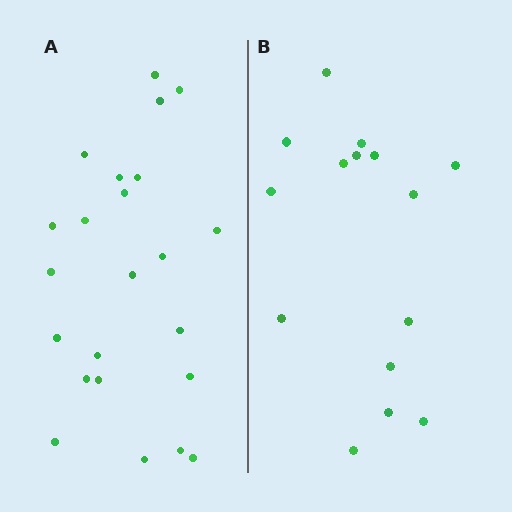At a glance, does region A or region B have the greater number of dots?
Region A (the left region) has more dots.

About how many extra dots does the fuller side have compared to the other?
Region A has roughly 8 or so more dots than region B.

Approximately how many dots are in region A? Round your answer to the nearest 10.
About 20 dots. (The exact count is 23, which rounds to 20.)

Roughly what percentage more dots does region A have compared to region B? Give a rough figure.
About 55% more.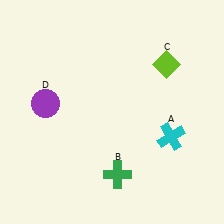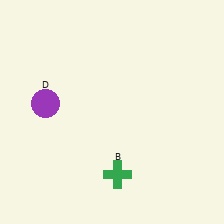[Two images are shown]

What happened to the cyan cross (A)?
The cyan cross (A) was removed in Image 2. It was in the bottom-right area of Image 1.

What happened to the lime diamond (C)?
The lime diamond (C) was removed in Image 2. It was in the top-right area of Image 1.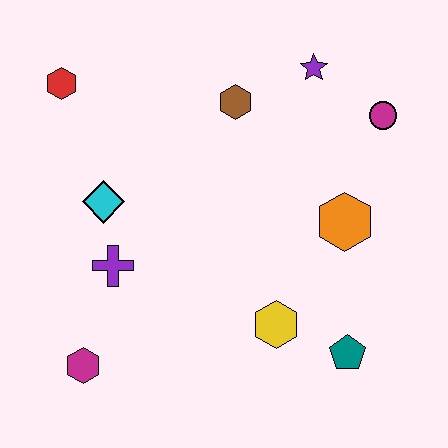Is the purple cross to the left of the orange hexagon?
Yes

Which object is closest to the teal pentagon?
The yellow hexagon is closest to the teal pentagon.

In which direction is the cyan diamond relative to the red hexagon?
The cyan diamond is below the red hexagon.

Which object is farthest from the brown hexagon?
The magenta hexagon is farthest from the brown hexagon.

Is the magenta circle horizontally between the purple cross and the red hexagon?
No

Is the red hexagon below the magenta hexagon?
No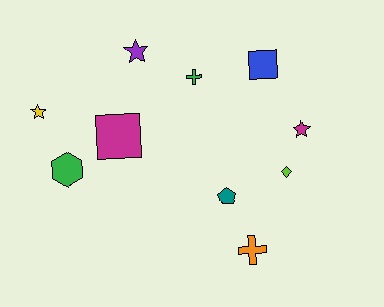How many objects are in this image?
There are 10 objects.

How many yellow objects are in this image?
There is 1 yellow object.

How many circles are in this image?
There are no circles.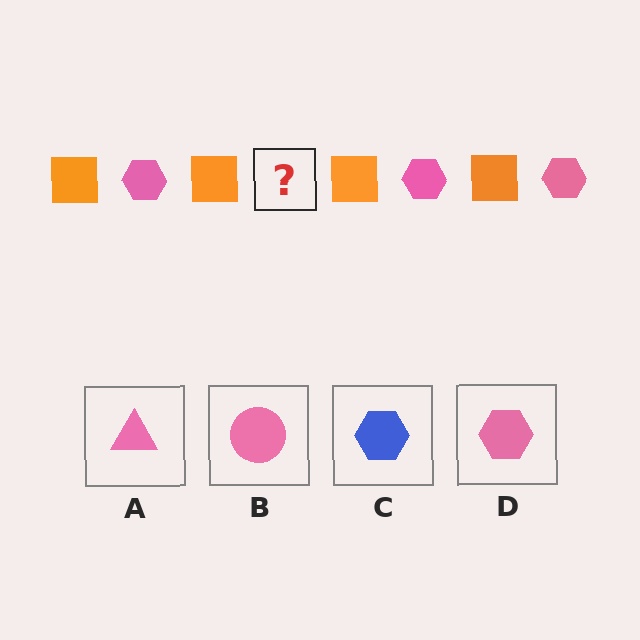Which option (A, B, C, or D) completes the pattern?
D.